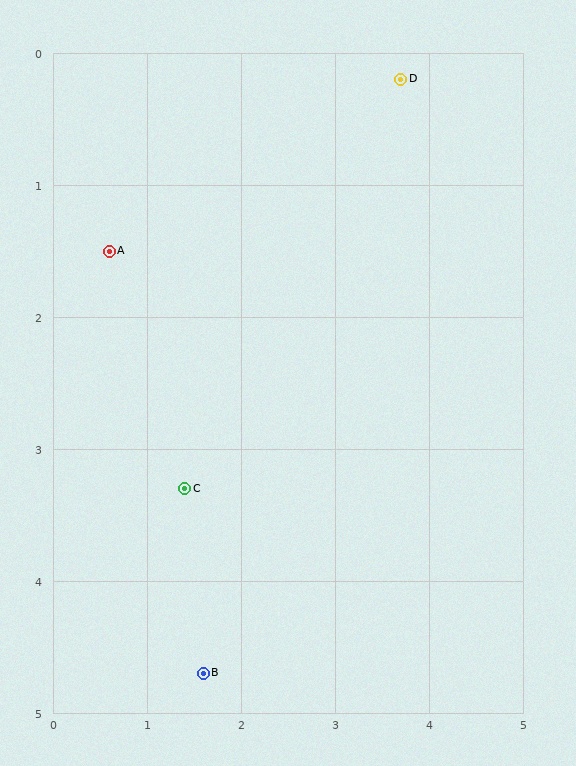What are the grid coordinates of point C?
Point C is at approximately (1.4, 3.3).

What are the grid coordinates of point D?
Point D is at approximately (3.7, 0.2).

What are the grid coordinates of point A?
Point A is at approximately (0.6, 1.5).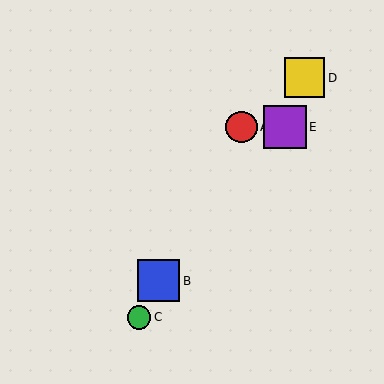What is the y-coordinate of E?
Object E is at y≈127.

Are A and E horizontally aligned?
Yes, both are at y≈127.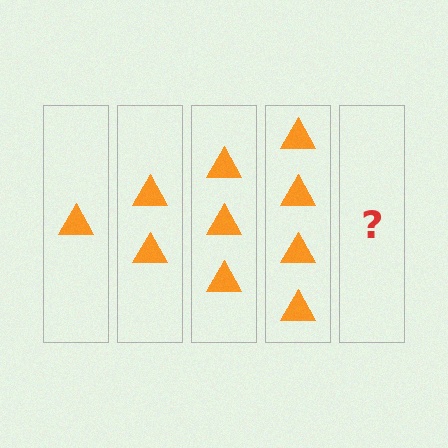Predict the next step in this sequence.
The next step is 5 triangles.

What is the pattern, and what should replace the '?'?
The pattern is that each step adds one more triangle. The '?' should be 5 triangles.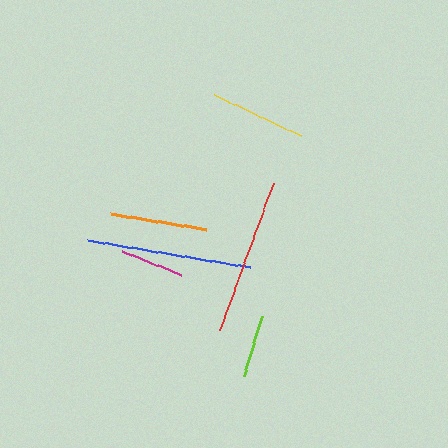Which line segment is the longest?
The blue line is the longest at approximately 164 pixels.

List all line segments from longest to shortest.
From longest to shortest: blue, red, orange, yellow, magenta, lime.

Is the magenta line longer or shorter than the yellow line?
The yellow line is longer than the magenta line.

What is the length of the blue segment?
The blue segment is approximately 164 pixels long.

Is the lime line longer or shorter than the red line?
The red line is longer than the lime line.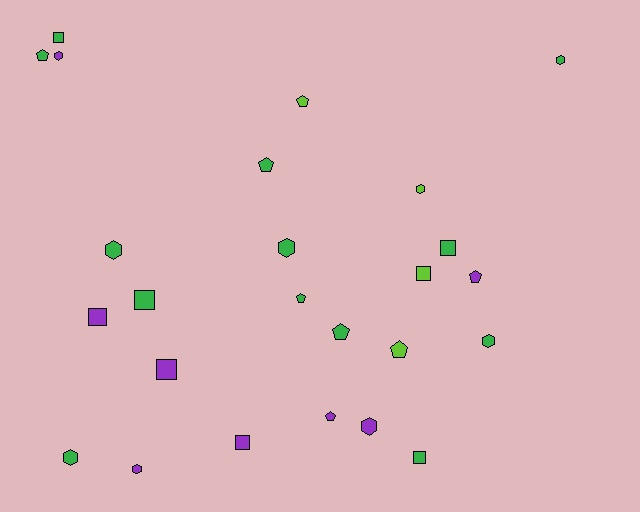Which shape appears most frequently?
Hexagon, with 9 objects.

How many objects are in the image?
There are 25 objects.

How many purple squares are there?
There are 3 purple squares.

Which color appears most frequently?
Green, with 13 objects.